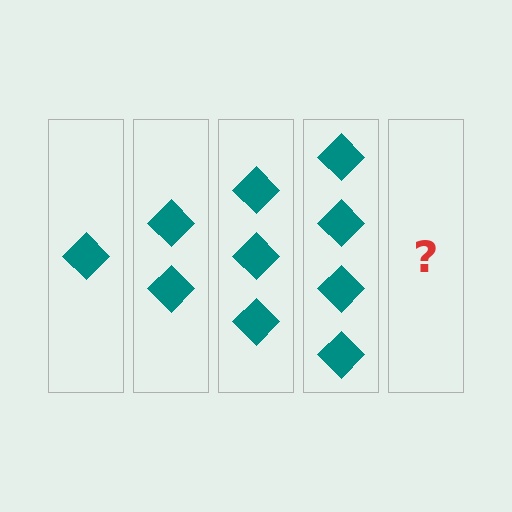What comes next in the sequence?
The next element should be 5 diamonds.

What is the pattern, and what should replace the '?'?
The pattern is that each step adds one more diamond. The '?' should be 5 diamonds.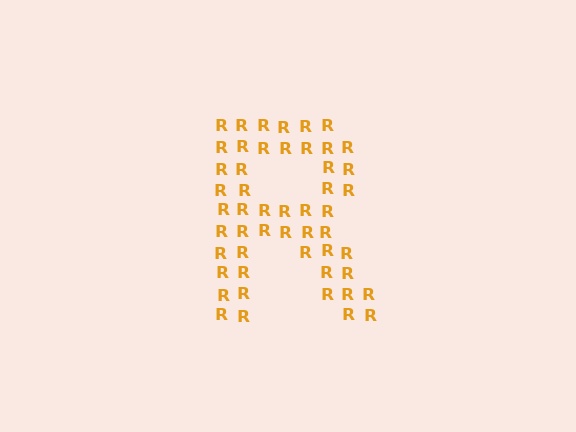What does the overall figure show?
The overall figure shows the letter R.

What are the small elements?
The small elements are letter R's.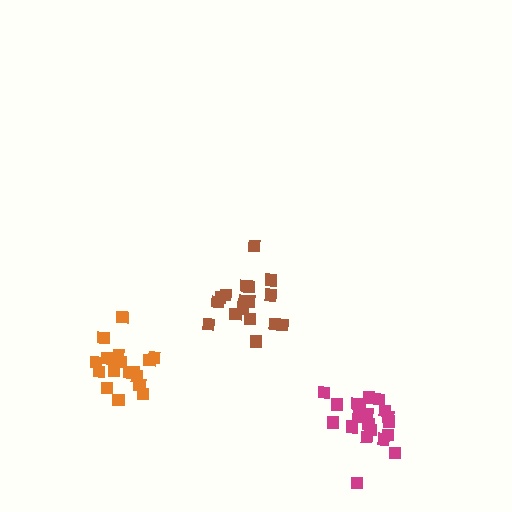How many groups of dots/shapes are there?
There are 3 groups.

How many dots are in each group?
Group 1: 17 dots, Group 2: 20 dots, Group 3: 18 dots (55 total).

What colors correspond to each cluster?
The clusters are colored: brown, magenta, orange.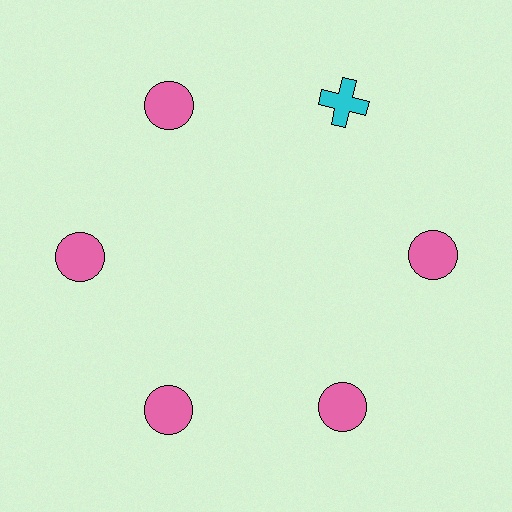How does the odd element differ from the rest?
It differs in both color (cyan instead of pink) and shape (cross instead of circle).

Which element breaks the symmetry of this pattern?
The cyan cross at roughly the 1 o'clock position breaks the symmetry. All other shapes are pink circles.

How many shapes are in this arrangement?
There are 6 shapes arranged in a ring pattern.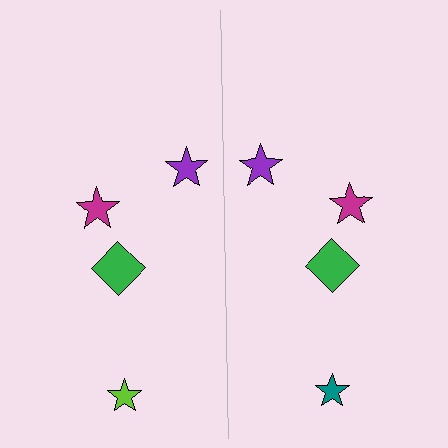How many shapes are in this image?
There are 8 shapes in this image.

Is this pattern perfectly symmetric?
No, the pattern is not perfectly symmetric. The teal star on the right side breaks the symmetry — its mirror counterpart is lime.